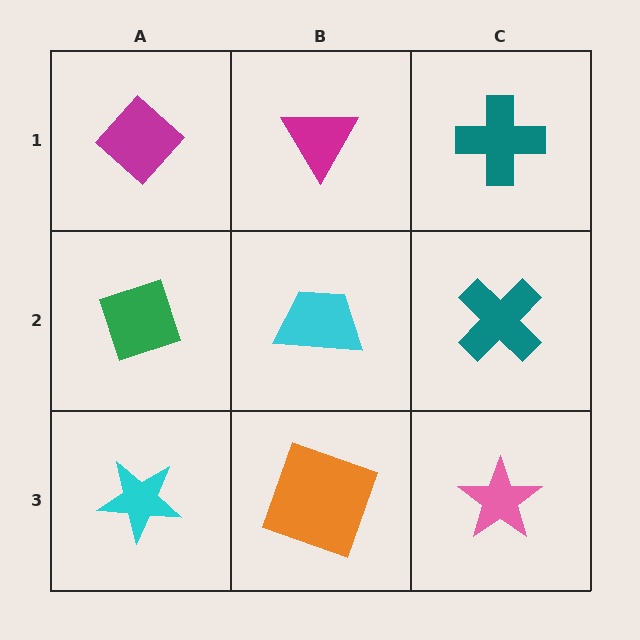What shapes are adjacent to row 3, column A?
A green diamond (row 2, column A), an orange square (row 3, column B).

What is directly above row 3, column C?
A teal cross.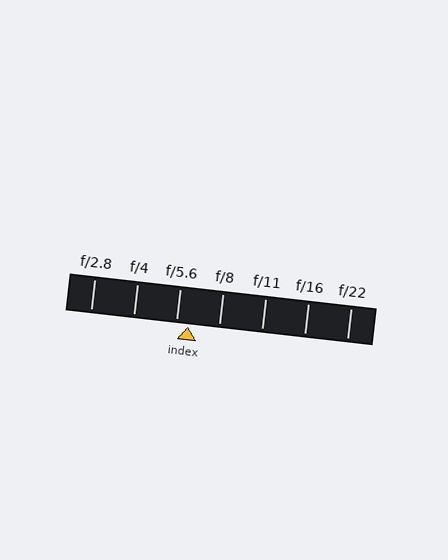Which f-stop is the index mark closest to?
The index mark is closest to f/5.6.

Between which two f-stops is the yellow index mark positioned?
The index mark is between f/5.6 and f/8.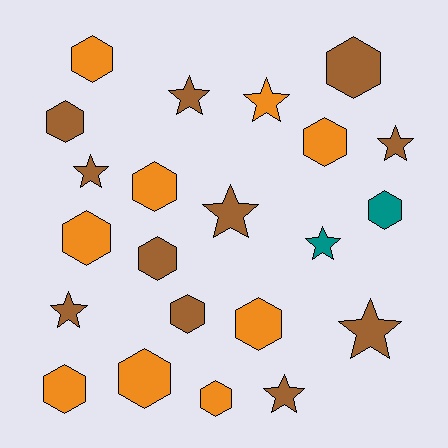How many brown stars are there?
There are 7 brown stars.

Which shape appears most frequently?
Hexagon, with 13 objects.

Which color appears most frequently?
Brown, with 11 objects.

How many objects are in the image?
There are 22 objects.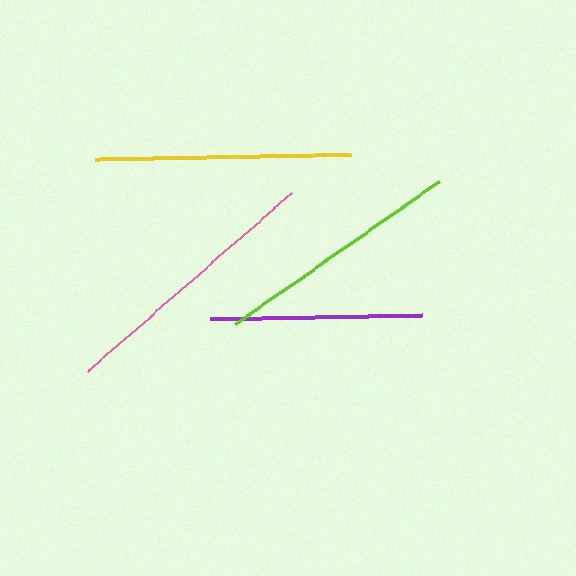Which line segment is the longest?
The pink line is the longest at approximately 273 pixels.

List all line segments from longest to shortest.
From longest to shortest: pink, yellow, lime, purple.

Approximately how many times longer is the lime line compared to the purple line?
The lime line is approximately 1.2 times the length of the purple line.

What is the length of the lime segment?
The lime segment is approximately 249 pixels long.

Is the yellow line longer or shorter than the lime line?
The yellow line is longer than the lime line.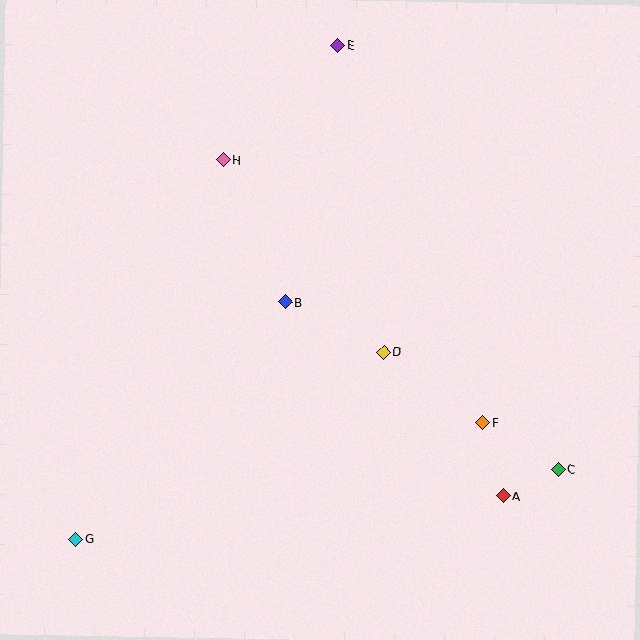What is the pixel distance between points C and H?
The distance between C and H is 457 pixels.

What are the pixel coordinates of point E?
Point E is at (338, 45).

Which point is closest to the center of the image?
Point B at (285, 302) is closest to the center.